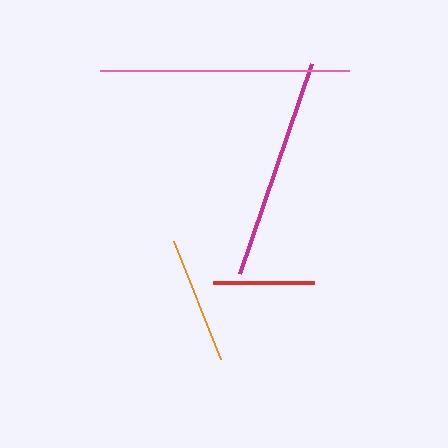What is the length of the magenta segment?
The magenta segment is approximately 222 pixels long.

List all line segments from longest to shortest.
From longest to shortest: pink, magenta, orange, red.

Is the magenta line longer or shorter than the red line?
The magenta line is longer than the red line.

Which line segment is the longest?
The pink line is the longest at approximately 250 pixels.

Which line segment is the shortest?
The red line is the shortest at approximately 101 pixels.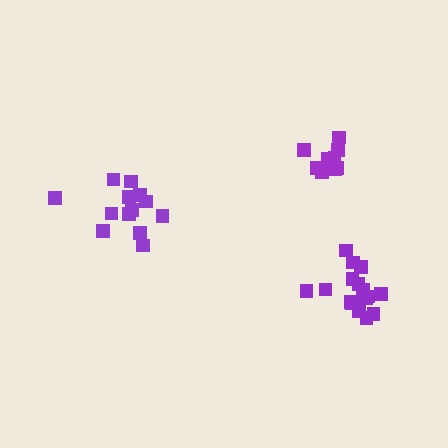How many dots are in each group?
Group 1: 17 dots, Group 2: 13 dots, Group 3: 11 dots (41 total).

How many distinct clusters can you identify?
There are 3 distinct clusters.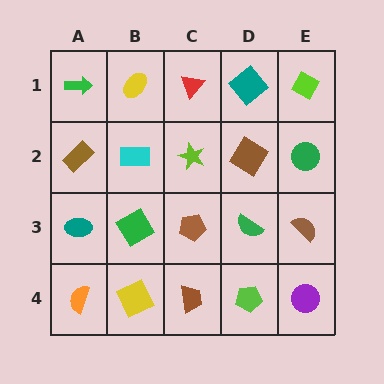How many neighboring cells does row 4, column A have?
2.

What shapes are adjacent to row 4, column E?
A brown semicircle (row 3, column E), a lime pentagon (row 4, column D).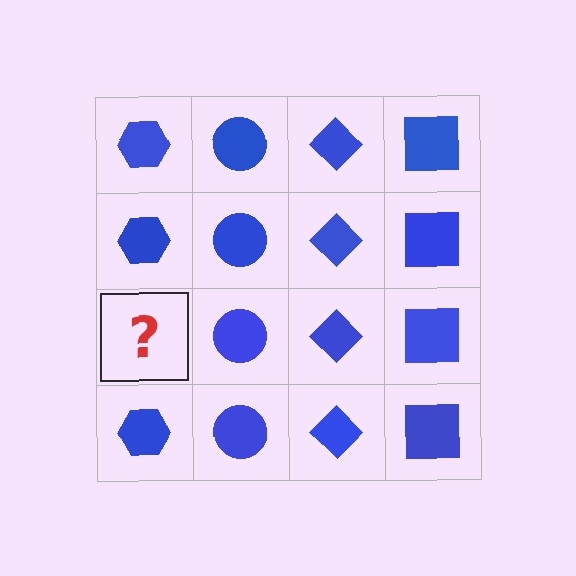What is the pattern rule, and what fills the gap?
The rule is that each column has a consistent shape. The gap should be filled with a blue hexagon.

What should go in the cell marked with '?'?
The missing cell should contain a blue hexagon.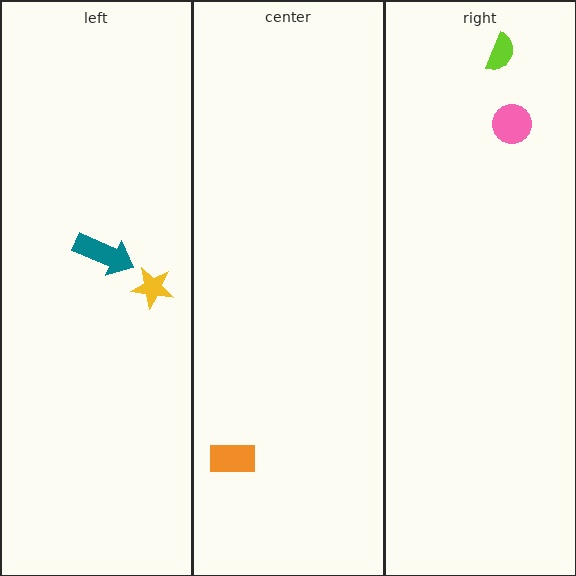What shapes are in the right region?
The lime semicircle, the pink circle.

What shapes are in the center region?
The orange rectangle.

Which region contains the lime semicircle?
The right region.